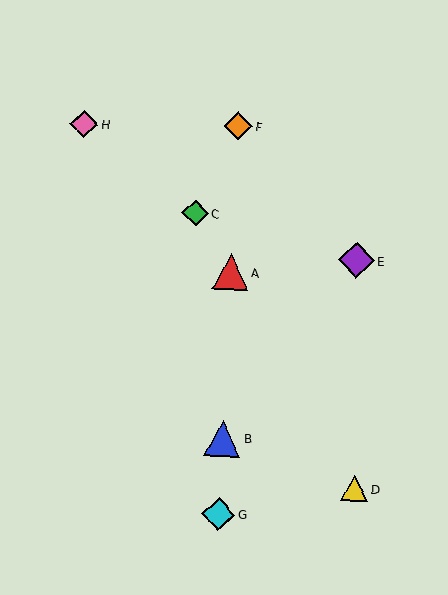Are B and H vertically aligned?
No, B is at x≈222 and H is at x≈84.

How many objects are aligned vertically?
4 objects (A, B, F, G) are aligned vertically.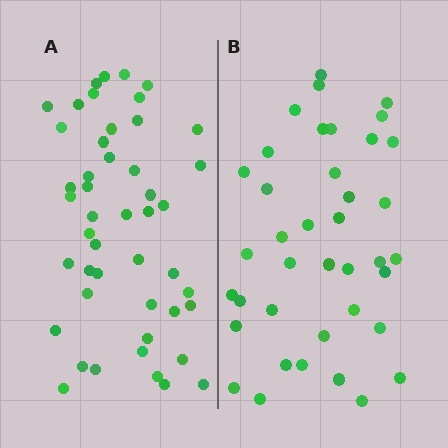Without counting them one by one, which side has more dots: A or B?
Region A (the left region) has more dots.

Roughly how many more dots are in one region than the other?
Region A has roughly 8 or so more dots than region B.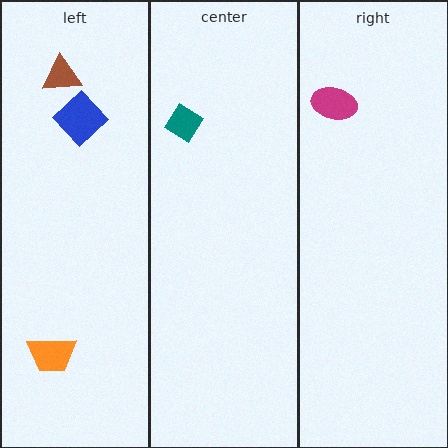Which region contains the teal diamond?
The center region.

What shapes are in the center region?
The teal diamond.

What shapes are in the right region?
The magenta ellipse.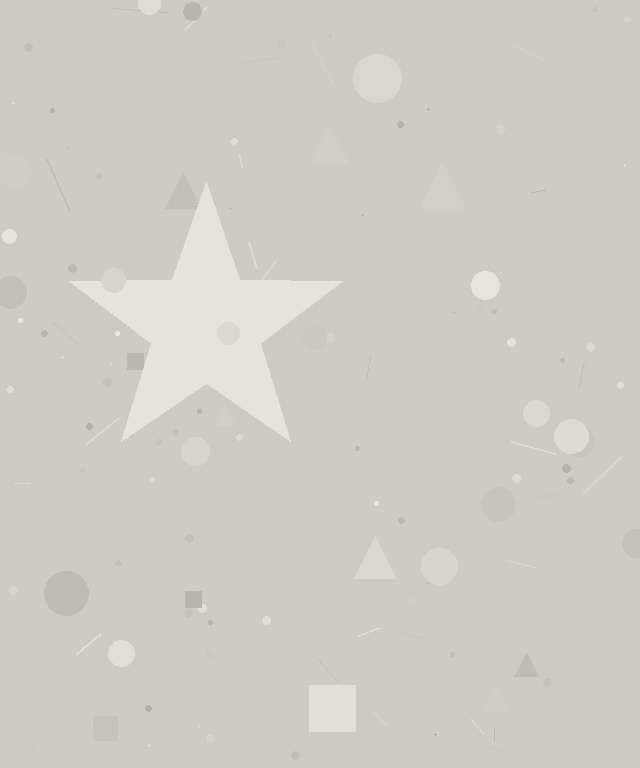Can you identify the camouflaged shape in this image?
The camouflaged shape is a star.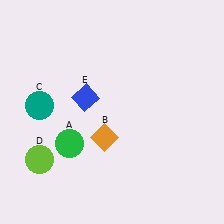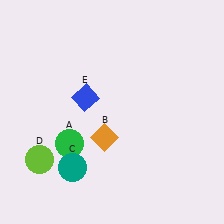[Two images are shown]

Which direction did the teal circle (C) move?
The teal circle (C) moved down.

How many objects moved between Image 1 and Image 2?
1 object moved between the two images.